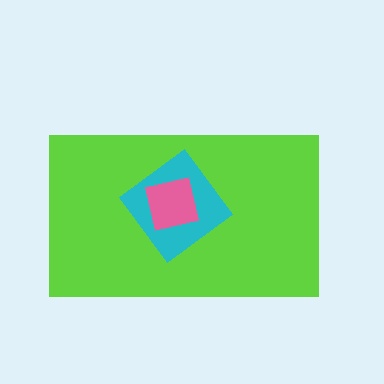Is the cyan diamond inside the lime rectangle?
Yes.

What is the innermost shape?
The pink square.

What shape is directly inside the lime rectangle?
The cyan diamond.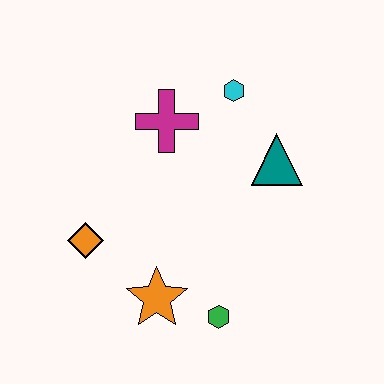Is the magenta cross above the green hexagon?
Yes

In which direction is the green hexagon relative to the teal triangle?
The green hexagon is below the teal triangle.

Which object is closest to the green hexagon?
The orange star is closest to the green hexagon.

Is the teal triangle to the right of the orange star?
Yes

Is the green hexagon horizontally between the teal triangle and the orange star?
Yes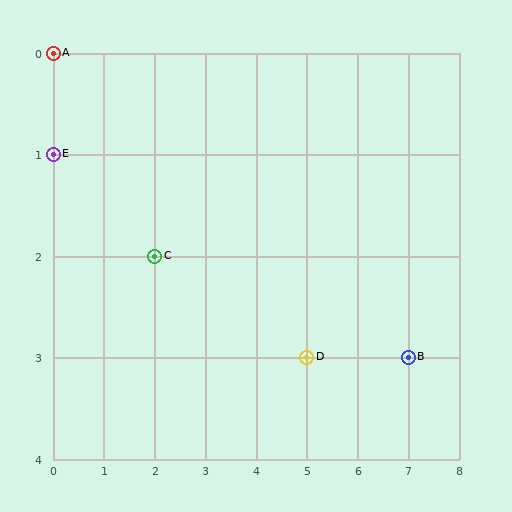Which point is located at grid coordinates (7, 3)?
Point B is at (7, 3).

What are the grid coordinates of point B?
Point B is at grid coordinates (7, 3).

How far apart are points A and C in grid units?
Points A and C are 2 columns and 2 rows apart (about 2.8 grid units diagonally).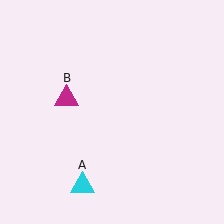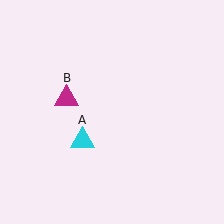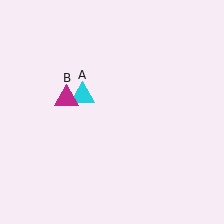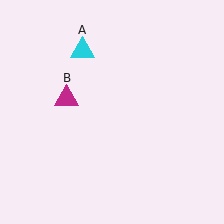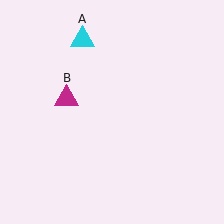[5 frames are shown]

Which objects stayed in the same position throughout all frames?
Magenta triangle (object B) remained stationary.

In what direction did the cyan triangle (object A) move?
The cyan triangle (object A) moved up.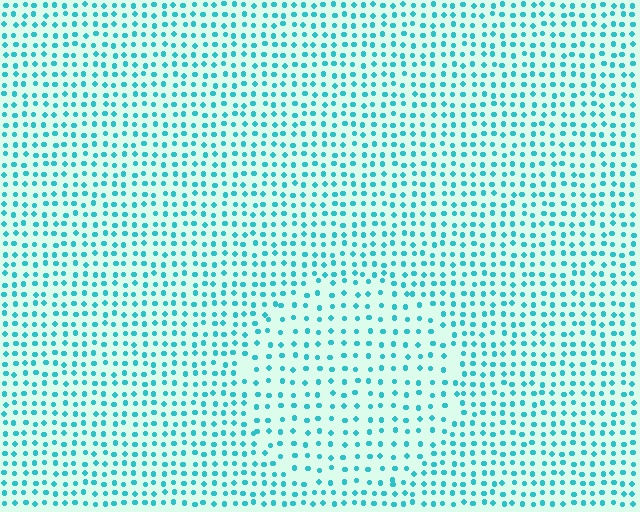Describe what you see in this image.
The image contains small cyan elements arranged at two different densities. A circle-shaped region is visible where the elements are less densely packed than the surrounding area.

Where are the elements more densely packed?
The elements are more densely packed outside the circle boundary.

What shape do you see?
I see a circle.